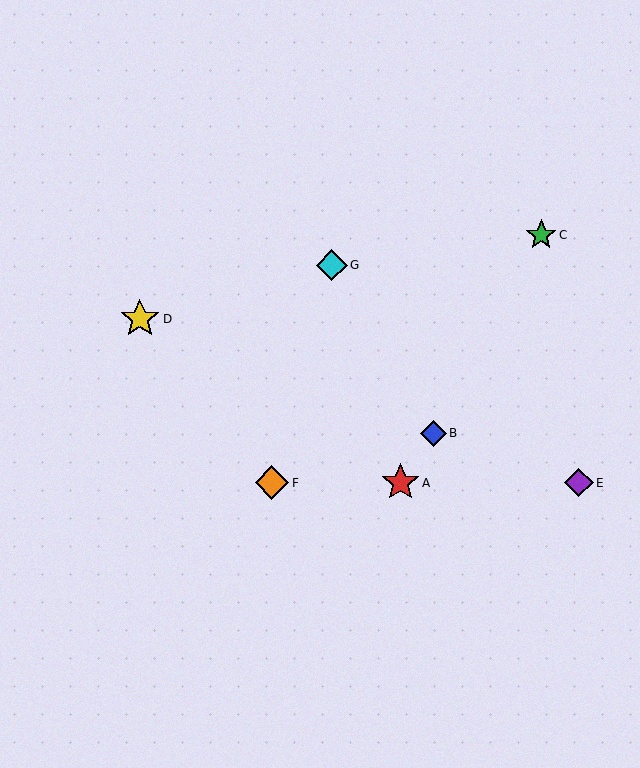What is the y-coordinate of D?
Object D is at y≈319.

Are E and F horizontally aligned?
Yes, both are at y≈483.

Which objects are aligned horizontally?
Objects A, E, F are aligned horizontally.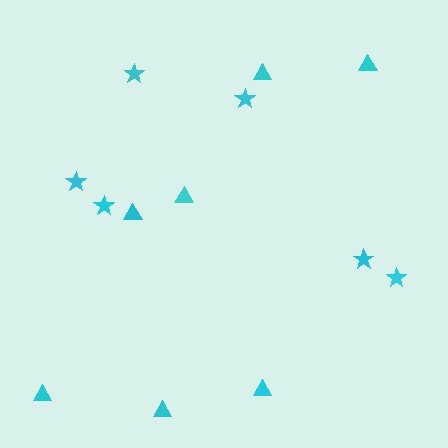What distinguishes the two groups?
There are 2 groups: one group of triangles (7) and one group of stars (6).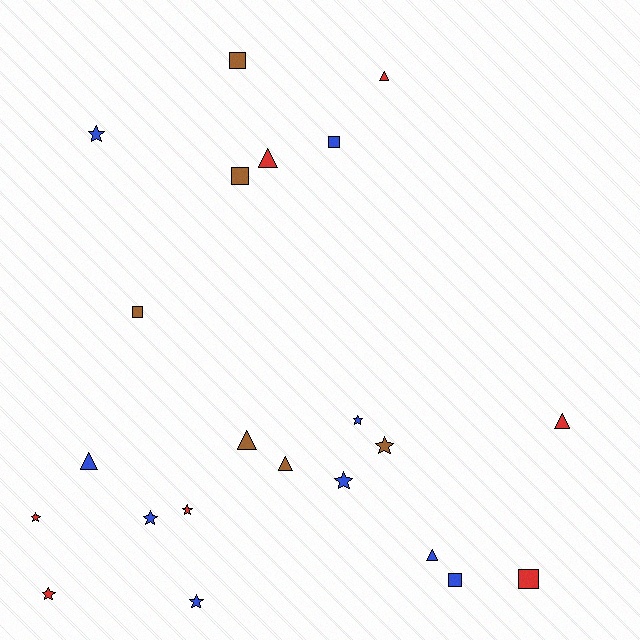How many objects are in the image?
There are 22 objects.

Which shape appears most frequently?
Star, with 9 objects.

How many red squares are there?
There is 1 red square.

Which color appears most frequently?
Blue, with 9 objects.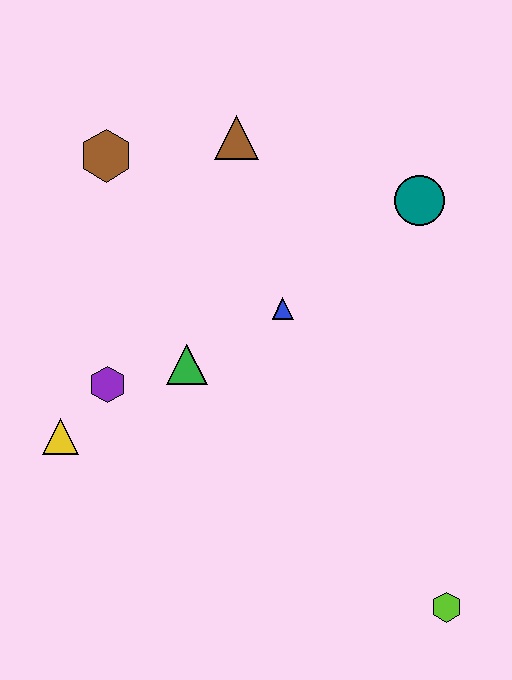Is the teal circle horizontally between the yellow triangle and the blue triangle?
No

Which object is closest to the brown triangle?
The brown hexagon is closest to the brown triangle.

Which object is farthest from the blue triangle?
The lime hexagon is farthest from the blue triangle.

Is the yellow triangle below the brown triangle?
Yes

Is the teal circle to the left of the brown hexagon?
No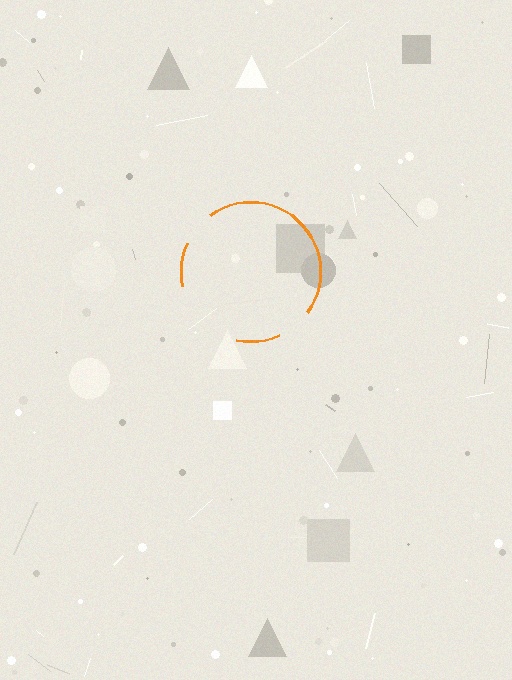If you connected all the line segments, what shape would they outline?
They would outline a circle.